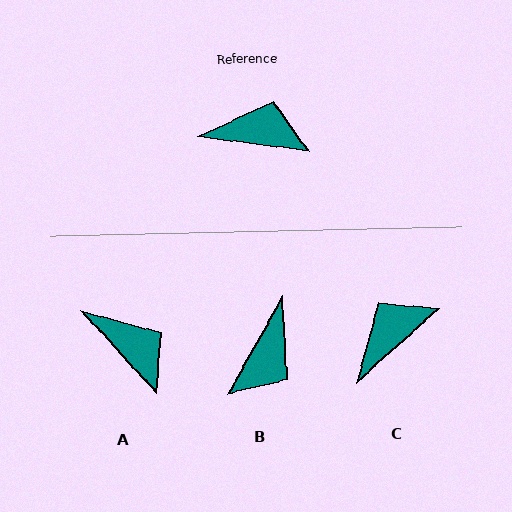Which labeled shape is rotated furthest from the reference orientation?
B, about 112 degrees away.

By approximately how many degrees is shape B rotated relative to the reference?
Approximately 112 degrees clockwise.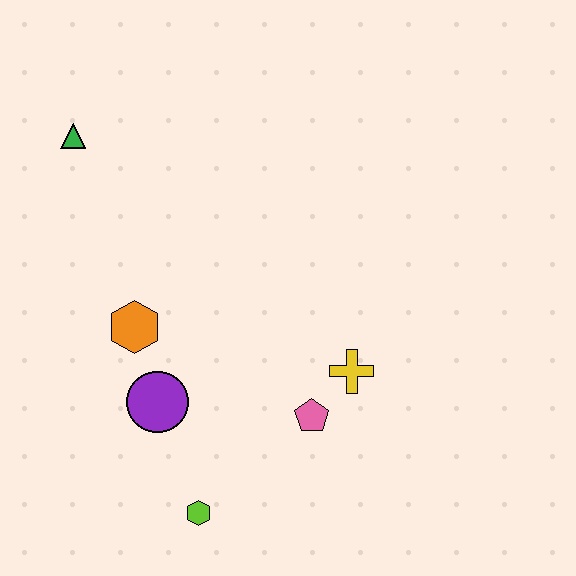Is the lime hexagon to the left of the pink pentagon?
Yes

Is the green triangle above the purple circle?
Yes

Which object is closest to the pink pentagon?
The yellow cross is closest to the pink pentagon.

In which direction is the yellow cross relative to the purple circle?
The yellow cross is to the right of the purple circle.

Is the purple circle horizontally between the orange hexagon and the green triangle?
No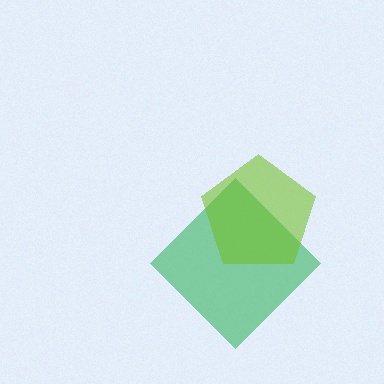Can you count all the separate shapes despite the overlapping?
Yes, there are 2 separate shapes.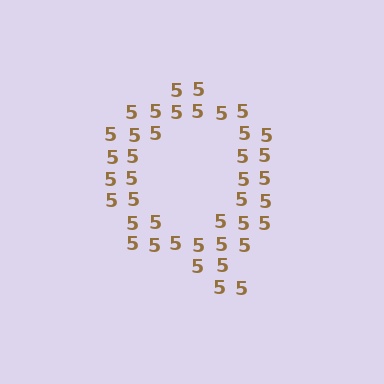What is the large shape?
The large shape is the letter Q.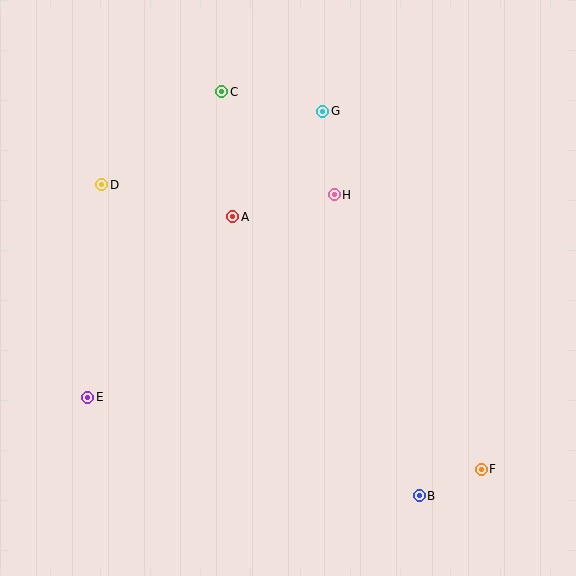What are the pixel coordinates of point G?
Point G is at (323, 111).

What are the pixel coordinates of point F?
Point F is at (481, 469).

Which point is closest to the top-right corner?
Point G is closest to the top-right corner.